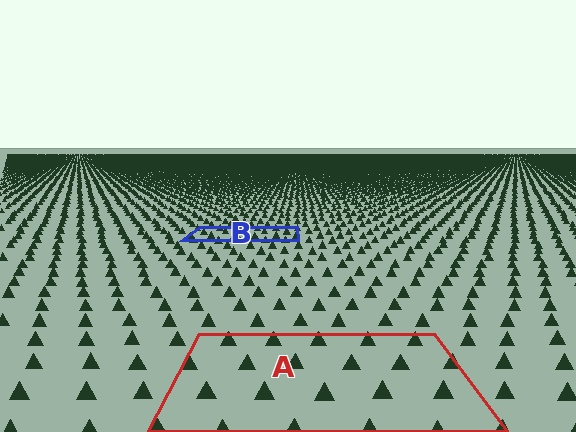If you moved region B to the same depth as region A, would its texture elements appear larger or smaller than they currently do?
They would appear larger. At a closer depth, the same texture elements are projected at a bigger on-screen size.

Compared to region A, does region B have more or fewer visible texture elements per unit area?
Region B has more texture elements per unit area — they are packed more densely because it is farther away.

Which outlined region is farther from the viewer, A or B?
Region B is farther from the viewer — the texture elements inside it appear smaller and more densely packed.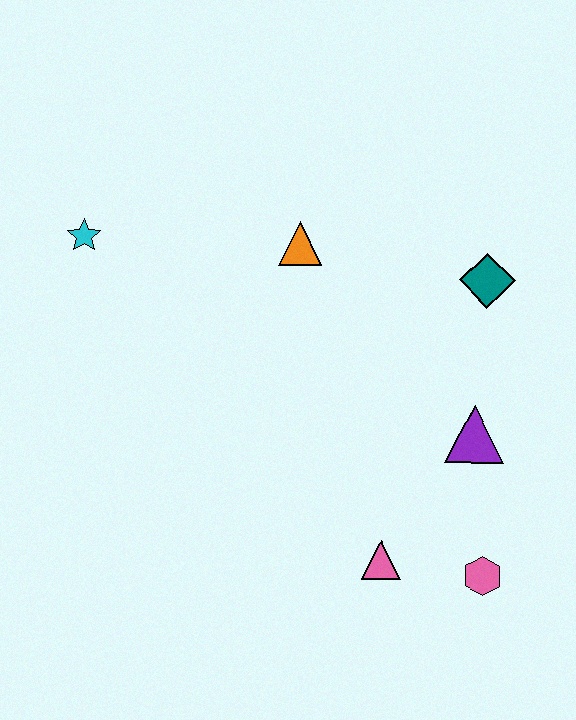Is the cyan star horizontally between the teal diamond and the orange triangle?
No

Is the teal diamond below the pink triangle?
No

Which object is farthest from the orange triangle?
The pink hexagon is farthest from the orange triangle.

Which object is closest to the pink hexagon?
The pink triangle is closest to the pink hexagon.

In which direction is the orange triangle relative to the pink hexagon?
The orange triangle is above the pink hexagon.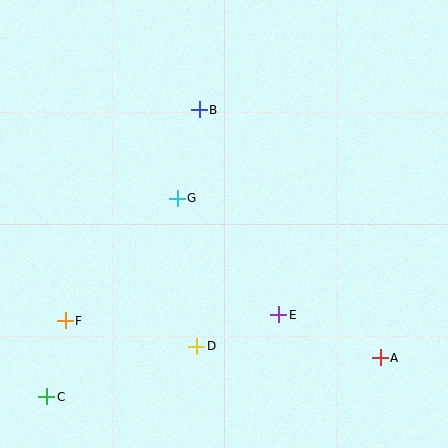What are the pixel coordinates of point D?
Point D is at (197, 346).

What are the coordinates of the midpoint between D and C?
The midpoint between D and C is at (122, 371).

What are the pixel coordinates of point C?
Point C is at (47, 397).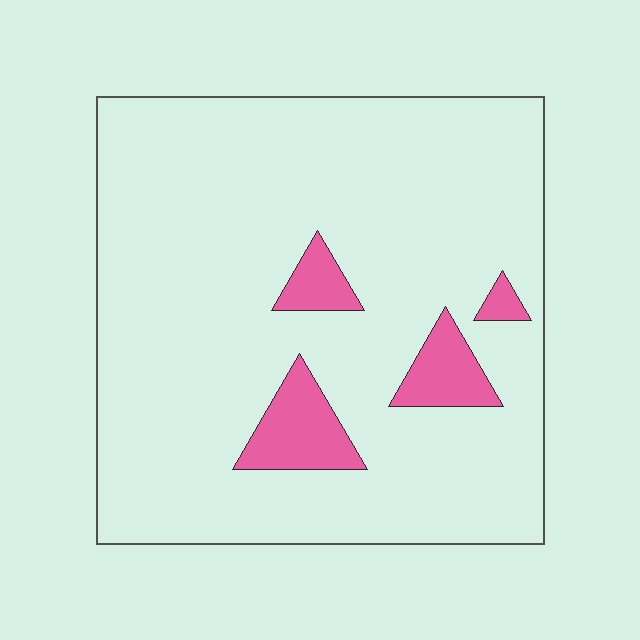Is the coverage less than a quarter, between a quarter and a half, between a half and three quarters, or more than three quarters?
Less than a quarter.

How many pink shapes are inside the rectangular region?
4.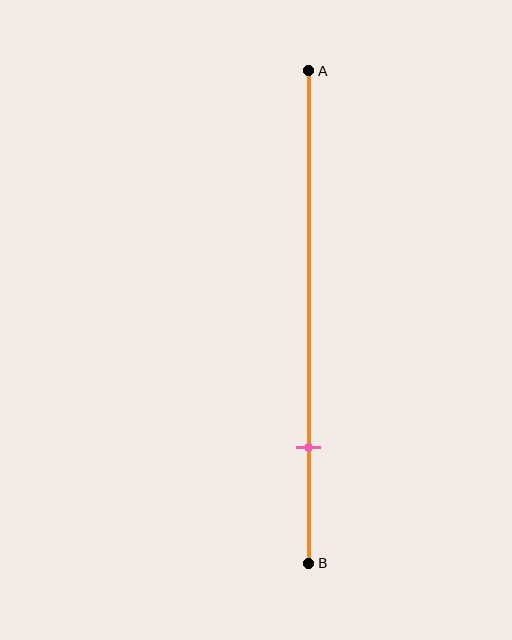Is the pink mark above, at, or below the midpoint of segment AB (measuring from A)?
The pink mark is below the midpoint of segment AB.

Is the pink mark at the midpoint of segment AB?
No, the mark is at about 75% from A, not at the 50% midpoint.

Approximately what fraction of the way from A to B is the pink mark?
The pink mark is approximately 75% of the way from A to B.